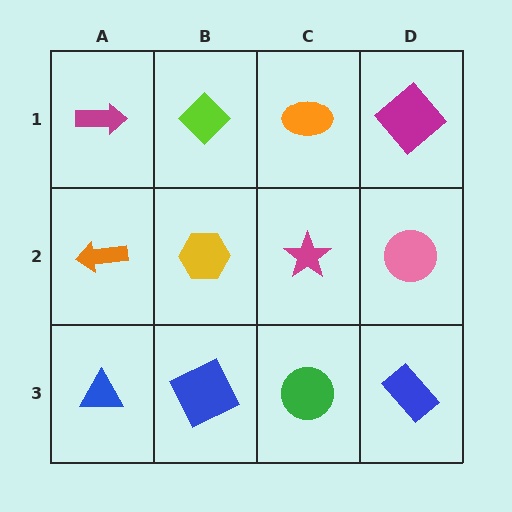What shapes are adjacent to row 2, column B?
A lime diamond (row 1, column B), a blue square (row 3, column B), an orange arrow (row 2, column A), a magenta star (row 2, column C).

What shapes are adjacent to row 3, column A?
An orange arrow (row 2, column A), a blue square (row 3, column B).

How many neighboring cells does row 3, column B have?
3.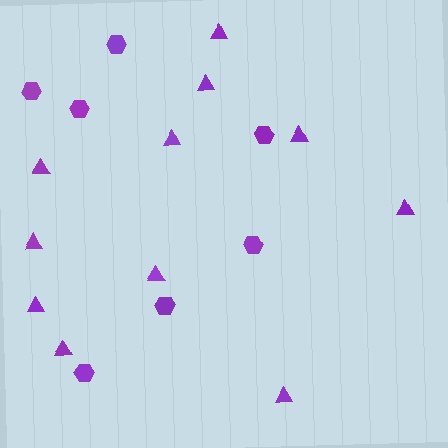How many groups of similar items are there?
There are 2 groups: one group of triangles (11) and one group of hexagons (7).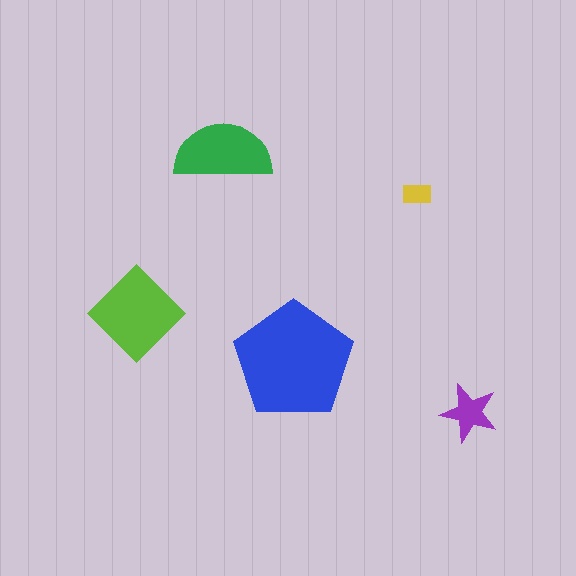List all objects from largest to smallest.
The blue pentagon, the lime diamond, the green semicircle, the purple star, the yellow rectangle.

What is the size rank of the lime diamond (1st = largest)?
2nd.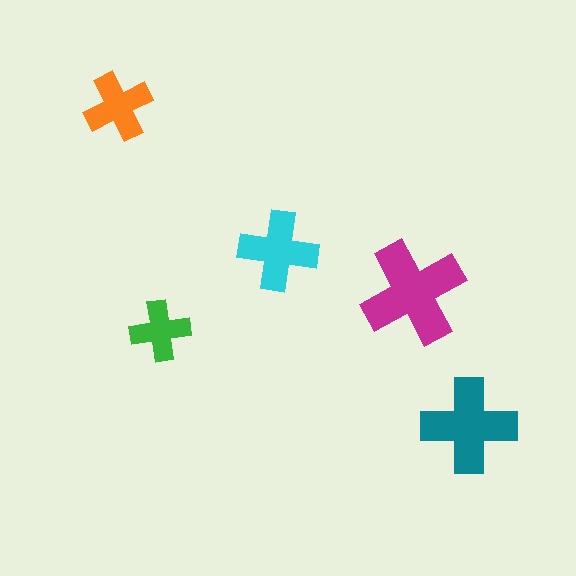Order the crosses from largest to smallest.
the magenta one, the teal one, the cyan one, the orange one, the green one.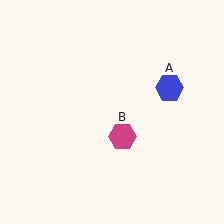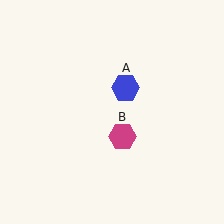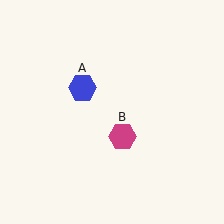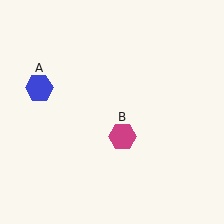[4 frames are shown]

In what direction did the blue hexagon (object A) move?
The blue hexagon (object A) moved left.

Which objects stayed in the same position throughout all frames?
Magenta hexagon (object B) remained stationary.